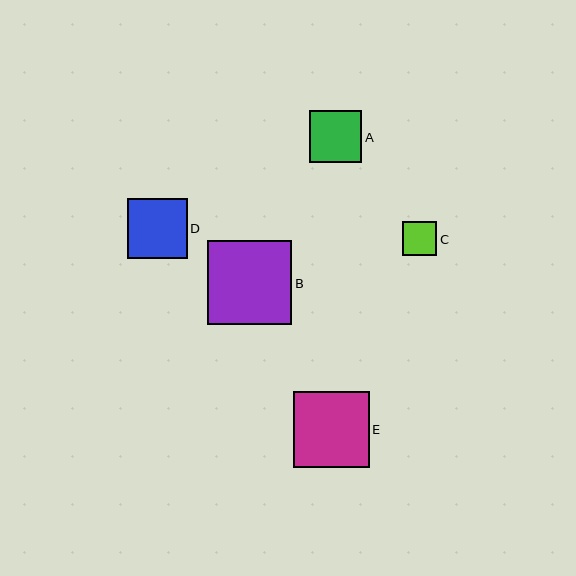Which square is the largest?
Square B is the largest with a size of approximately 84 pixels.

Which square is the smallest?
Square C is the smallest with a size of approximately 34 pixels.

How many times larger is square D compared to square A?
Square D is approximately 1.2 times the size of square A.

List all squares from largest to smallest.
From largest to smallest: B, E, D, A, C.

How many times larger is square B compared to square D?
Square B is approximately 1.4 times the size of square D.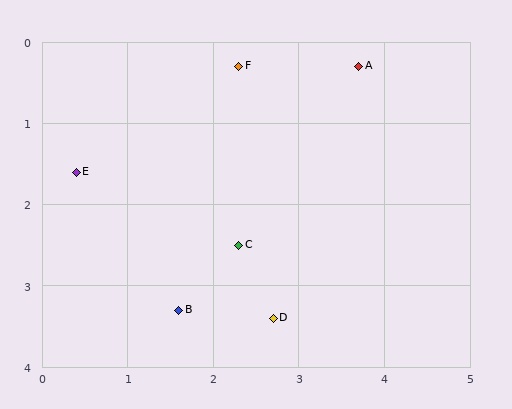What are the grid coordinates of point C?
Point C is at approximately (2.3, 2.5).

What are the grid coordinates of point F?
Point F is at approximately (2.3, 0.3).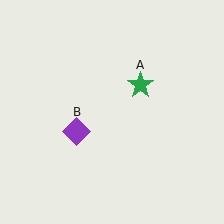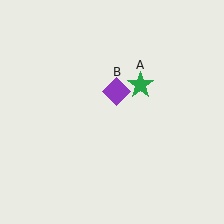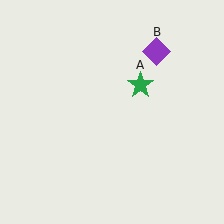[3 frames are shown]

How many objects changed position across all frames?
1 object changed position: purple diamond (object B).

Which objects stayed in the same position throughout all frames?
Green star (object A) remained stationary.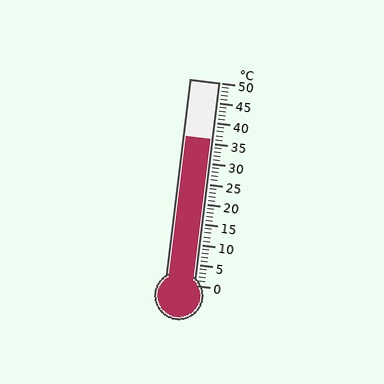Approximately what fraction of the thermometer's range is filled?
The thermometer is filled to approximately 70% of its range.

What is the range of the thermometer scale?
The thermometer scale ranges from 0°C to 50°C.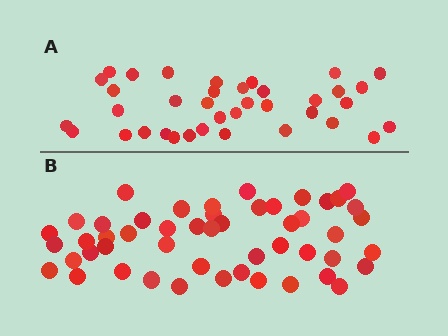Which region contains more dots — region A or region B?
Region B (the bottom region) has more dots.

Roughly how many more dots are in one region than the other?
Region B has approximately 15 more dots than region A.